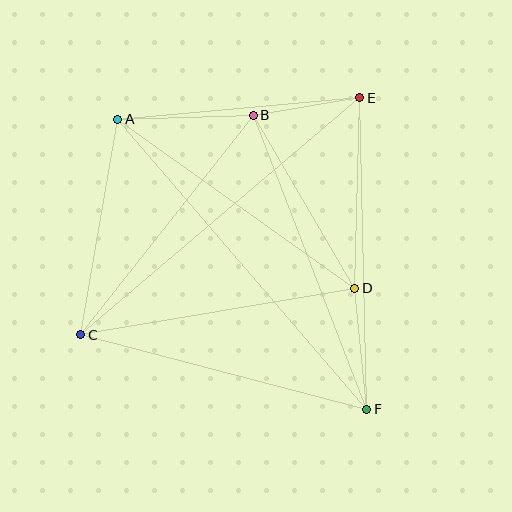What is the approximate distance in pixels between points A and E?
The distance between A and E is approximately 243 pixels.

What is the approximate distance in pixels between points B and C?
The distance between B and C is approximately 279 pixels.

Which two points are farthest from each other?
Points A and F are farthest from each other.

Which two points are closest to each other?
Points B and E are closest to each other.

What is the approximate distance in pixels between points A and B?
The distance between A and B is approximately 135 pixels.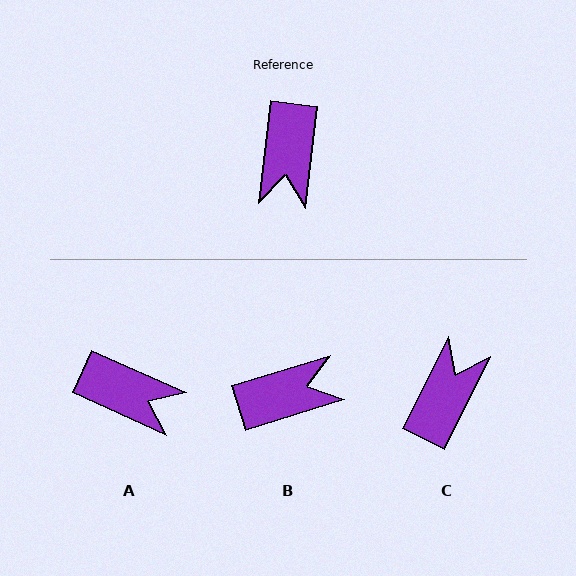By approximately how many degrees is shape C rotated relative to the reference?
Approximately 160 degrees counter-clockwise.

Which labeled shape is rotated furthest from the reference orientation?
C, about 160 degrees away.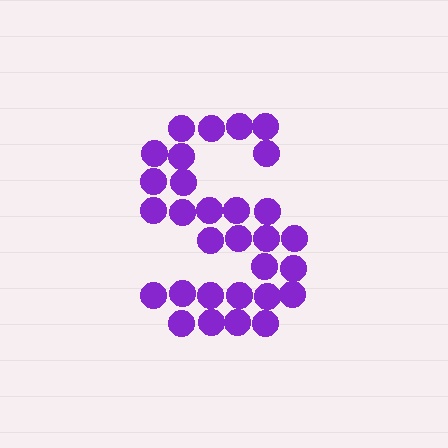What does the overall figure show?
The overall figure shows the letter S.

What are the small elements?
The small elements are circles.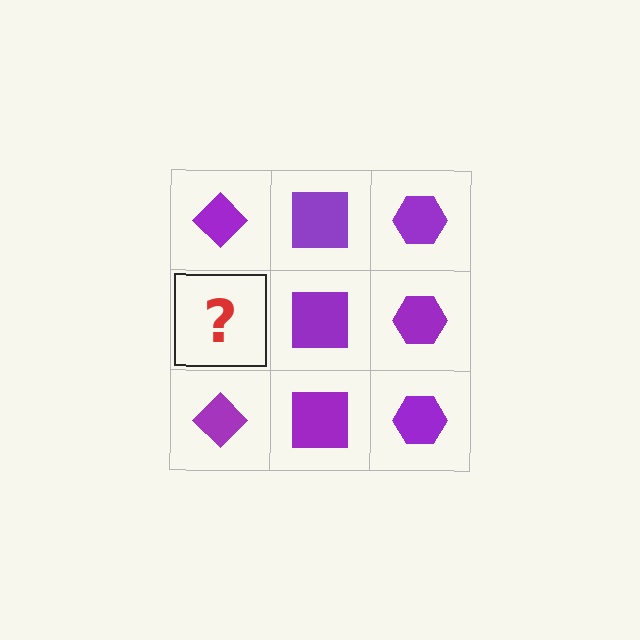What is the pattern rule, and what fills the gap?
The rule is that each column has a consistent shape. The gap should be filled with a purple diamond.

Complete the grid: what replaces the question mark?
The question mark should be replaced with a purple diamond.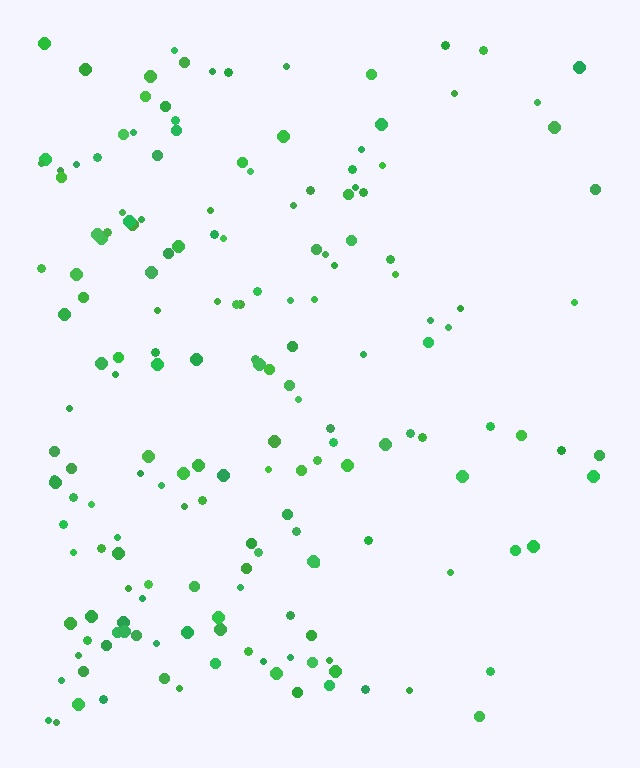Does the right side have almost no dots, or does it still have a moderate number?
Still a moderate number, just noticeably fewer than the left.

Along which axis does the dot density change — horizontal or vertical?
Horizontal.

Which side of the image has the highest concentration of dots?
The left.